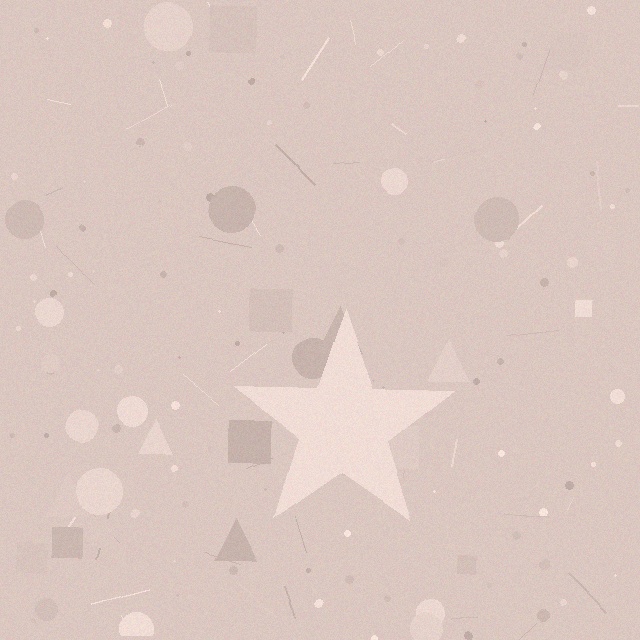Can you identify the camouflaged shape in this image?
The camouflaged shape is a star.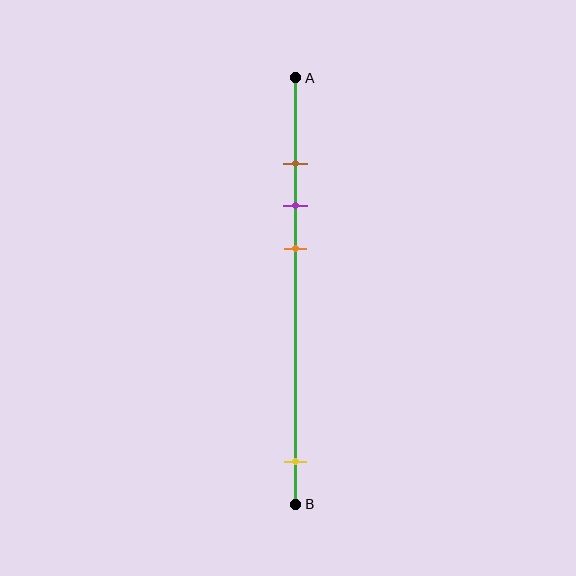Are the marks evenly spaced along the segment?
No, the marks are not evenly spaced.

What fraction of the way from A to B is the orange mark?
The orange mark is approximately 40% (0.4) of the way from A to B.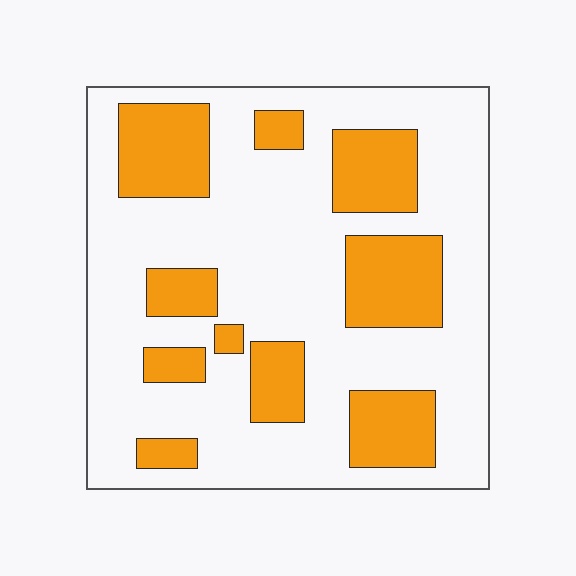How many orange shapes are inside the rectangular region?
10.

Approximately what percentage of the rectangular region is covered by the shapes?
Approximately 30%.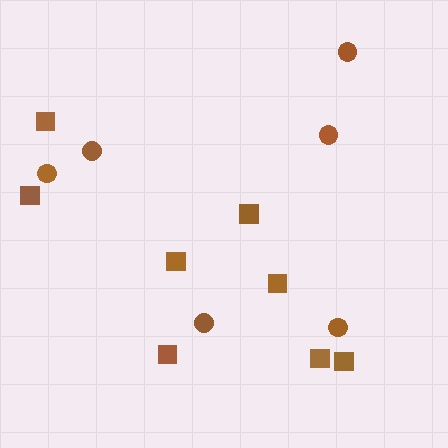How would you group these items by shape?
There are 2 groups: one group of squares (8) and one group of circles (6).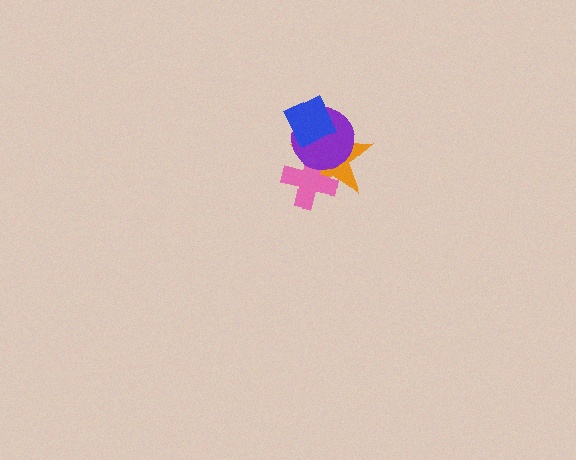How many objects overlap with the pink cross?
2 objects overlap with the pink cross.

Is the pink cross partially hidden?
Yes, it is partially covered by another shape.